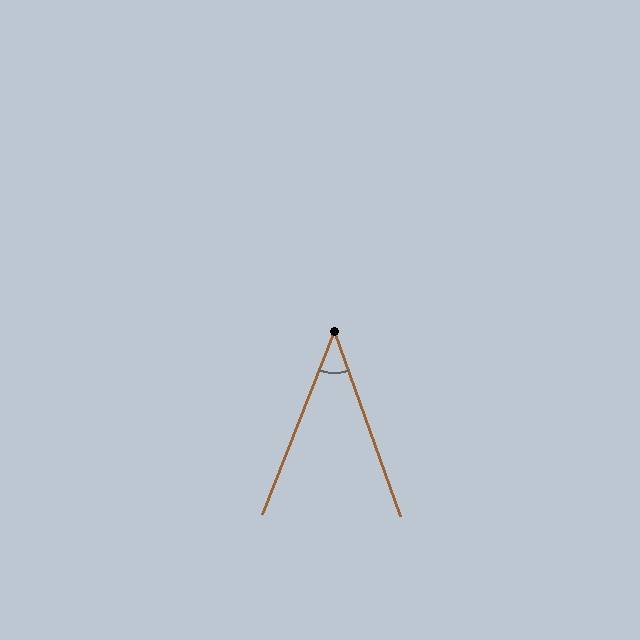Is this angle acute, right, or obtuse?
It is acute.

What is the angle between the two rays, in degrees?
Approximately 41 degrees.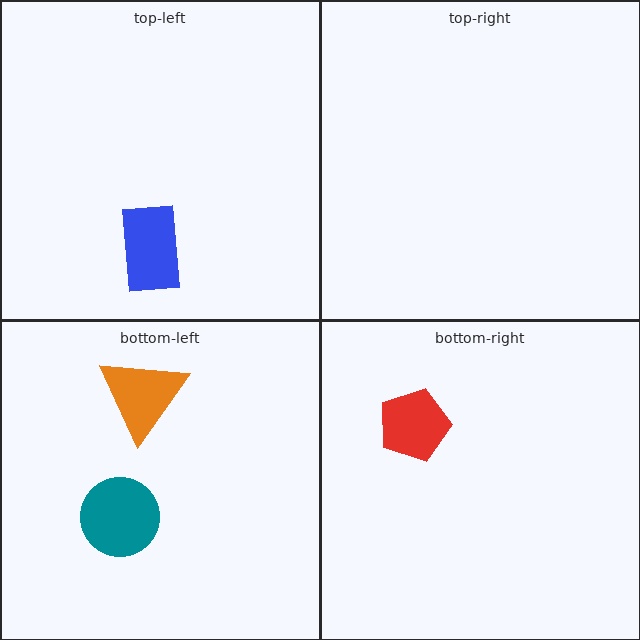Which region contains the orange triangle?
The bottom-left region.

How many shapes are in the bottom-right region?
1.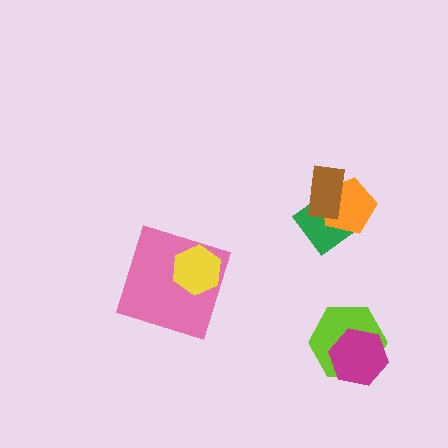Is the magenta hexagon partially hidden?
No, no other shape covers it.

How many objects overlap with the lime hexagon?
1 object overlaps with the lime hexagon.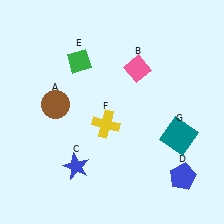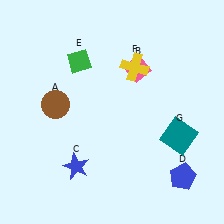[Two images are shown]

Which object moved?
The yellow cross (F) moved up.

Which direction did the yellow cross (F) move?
The yellow cross (F) moved up.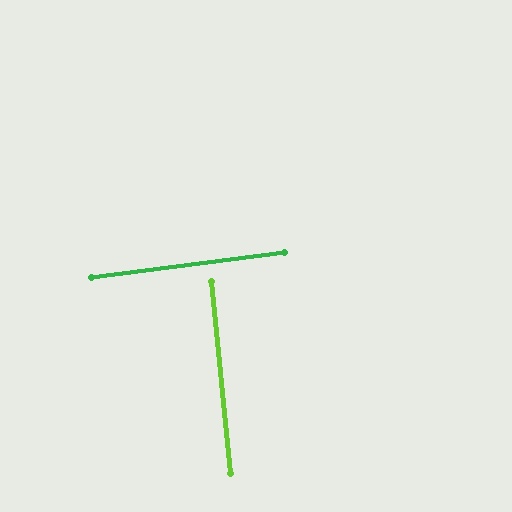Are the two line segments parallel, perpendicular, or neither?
Perpendicular — they meet at approximately 88°.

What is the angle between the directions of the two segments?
Approximately 88 degrees.